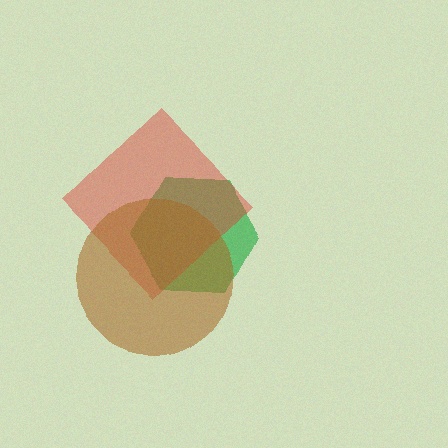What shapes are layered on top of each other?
The layered shapes are: a green hexagon, a red diamond, a brown circle.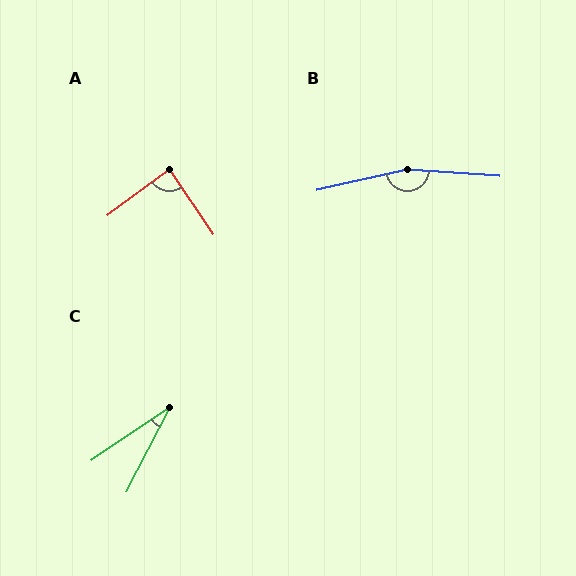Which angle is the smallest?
C, at approximately 29 degrees.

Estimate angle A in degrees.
Approximately 87 degrees.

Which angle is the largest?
B, at approximately 163 degrees.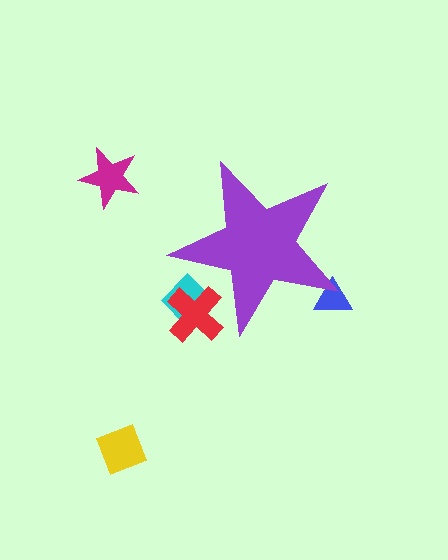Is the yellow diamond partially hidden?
No, the yellow diamond is fully visible.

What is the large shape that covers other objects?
A purple star.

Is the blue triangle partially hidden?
Yes, the blue triangle is partially hidden behind the purple star.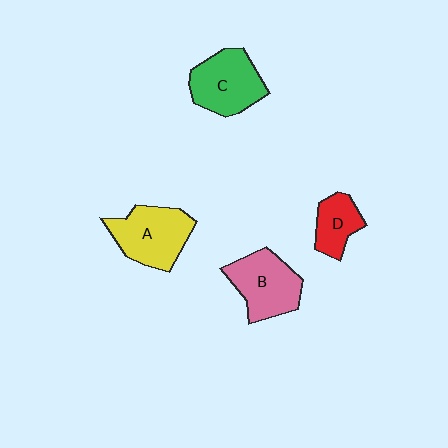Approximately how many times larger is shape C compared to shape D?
Approximately 1.7 times.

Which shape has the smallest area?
Shape D (red).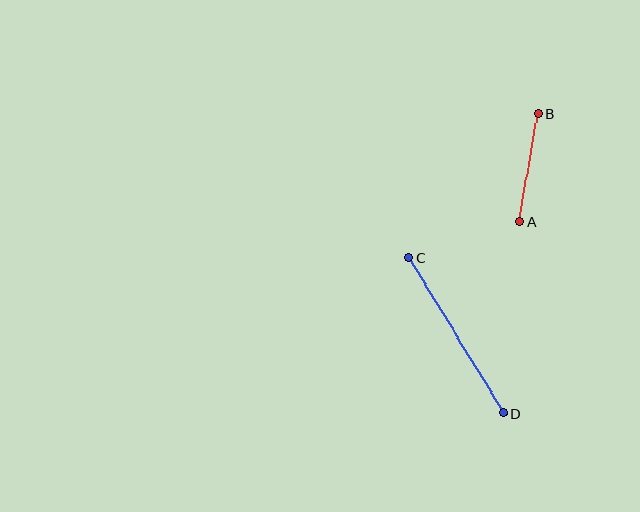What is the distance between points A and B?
The distance is approximately 109 pixels.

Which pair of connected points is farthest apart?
Points C and D are farthest apart.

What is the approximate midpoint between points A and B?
The midpoint is at approximately (529, 168) pixels.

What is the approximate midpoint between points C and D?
The midpoint is at approximately (456, 335) pixels.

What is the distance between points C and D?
The distance is approximately 183 pixels.